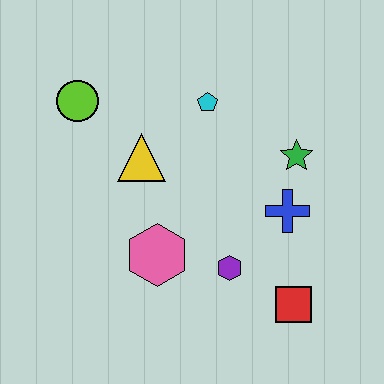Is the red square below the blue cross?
Yes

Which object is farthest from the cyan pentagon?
The red square is farthest from the cyan pentagon.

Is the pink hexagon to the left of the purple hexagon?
Yes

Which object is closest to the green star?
The blue cross is closest to the green star.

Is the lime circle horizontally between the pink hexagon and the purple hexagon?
No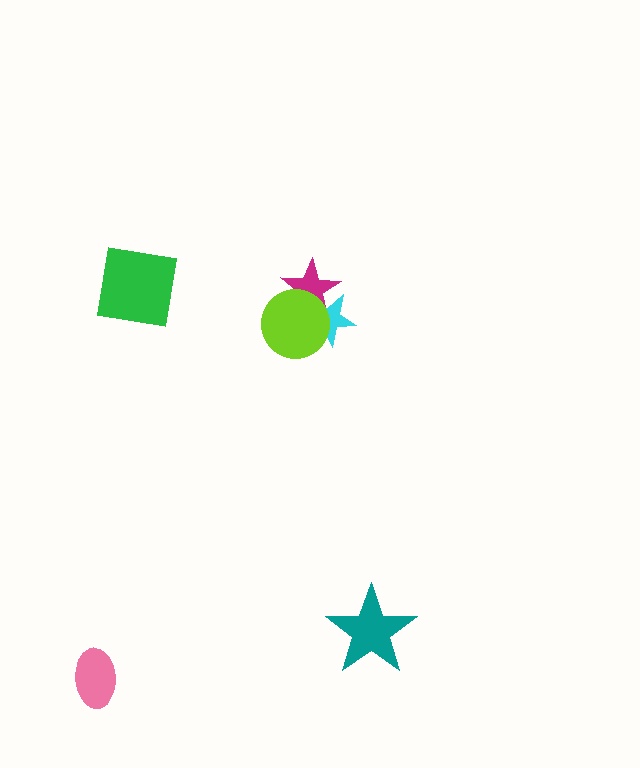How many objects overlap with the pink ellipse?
0 objects overlap with the pink ellipse.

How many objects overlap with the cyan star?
2 objects overlap with the cyan star.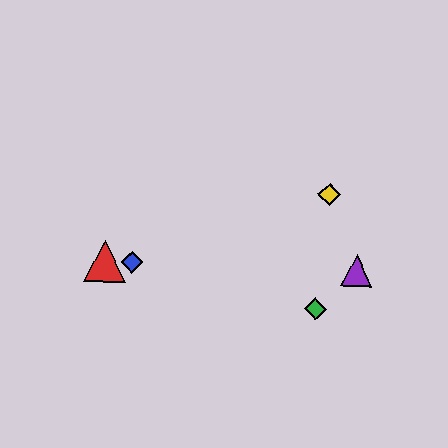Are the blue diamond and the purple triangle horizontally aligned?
Yes, both are at y≈262.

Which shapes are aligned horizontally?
The red triangle, the blue diamond, the purple triangle are aligned horizontally.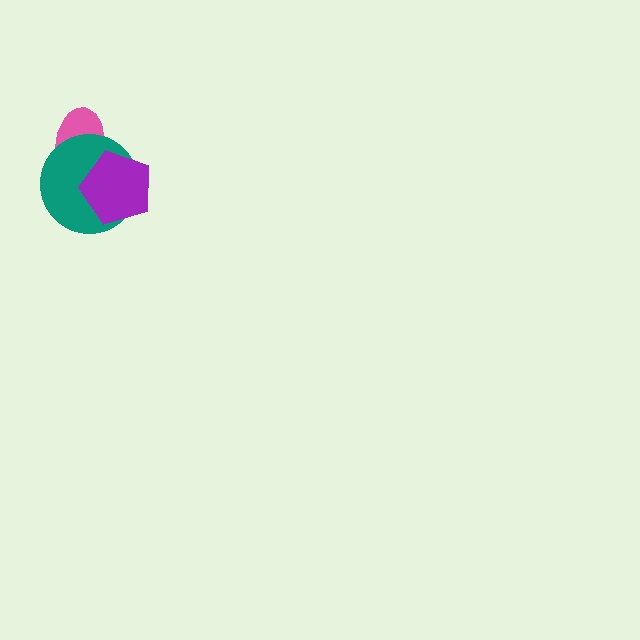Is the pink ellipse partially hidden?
Yes, it is partially covered by another shape.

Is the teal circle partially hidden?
Yes, it is partially covered by another shape.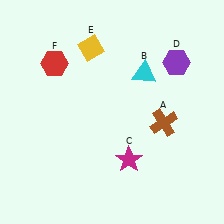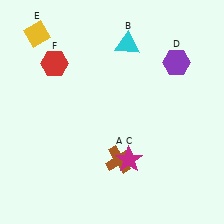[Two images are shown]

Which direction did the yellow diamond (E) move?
The yellow diamond (E) moved left.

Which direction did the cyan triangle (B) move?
The cyan triangle (B) moved up.